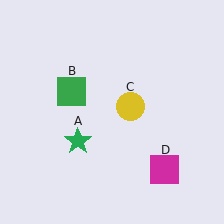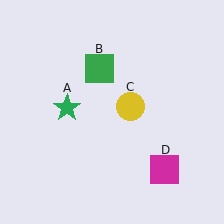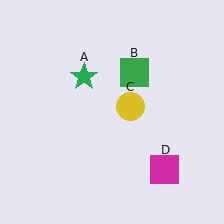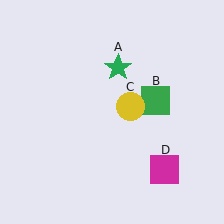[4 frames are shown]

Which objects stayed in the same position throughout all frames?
Yellow circle (object C) and magenta square (object D) remained stationary.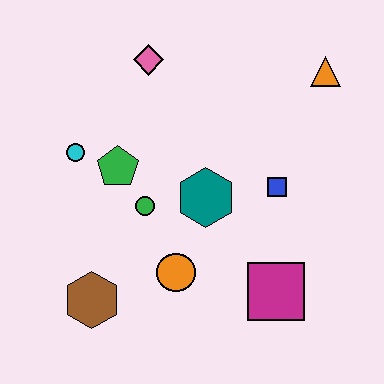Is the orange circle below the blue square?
Yes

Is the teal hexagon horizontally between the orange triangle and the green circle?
Yes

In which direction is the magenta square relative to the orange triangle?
The magenta square is below the orange triangle.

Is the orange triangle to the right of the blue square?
Yes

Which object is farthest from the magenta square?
The pink diamond is farthest from the magenta square.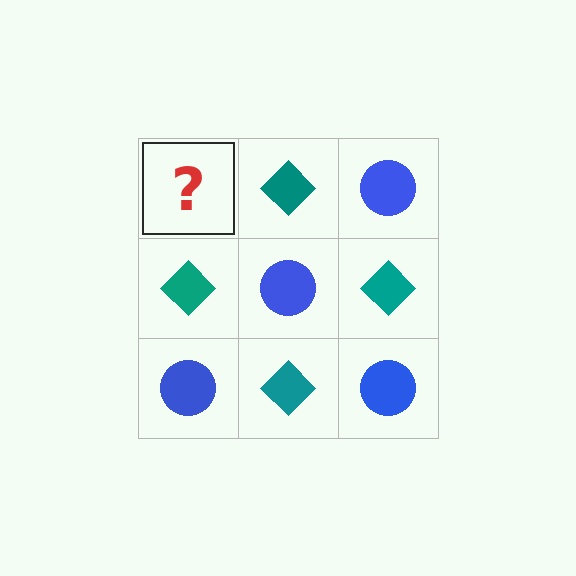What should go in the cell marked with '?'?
The missing cell should contain a blue circle.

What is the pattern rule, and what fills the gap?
The rule is that it alternates blue circle and teal diamond in a checkerboard pattern. The gap should be filled with a blue circle.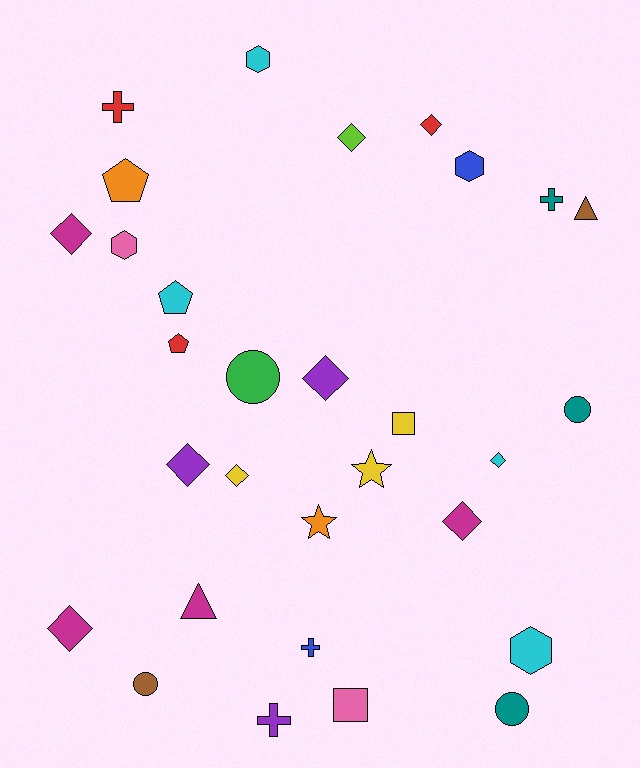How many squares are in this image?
There are 2 squares.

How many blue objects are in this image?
There are 2 blue objects.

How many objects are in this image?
There are 30 objects.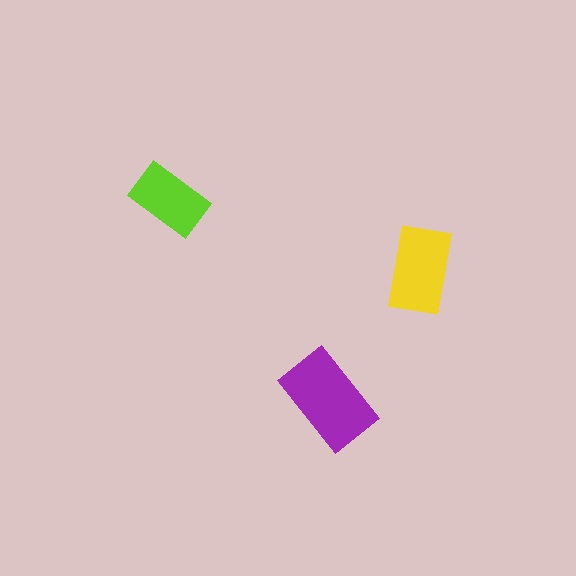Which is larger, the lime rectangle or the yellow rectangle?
The yellow one.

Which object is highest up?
The lime rectangle is topmost.